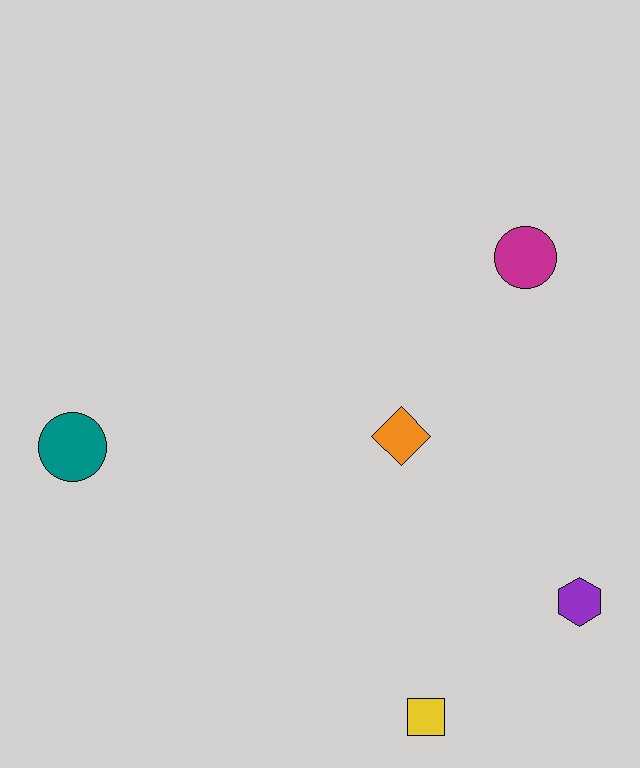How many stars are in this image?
There are no stars.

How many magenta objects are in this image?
There is 1 magenta object.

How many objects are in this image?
There are 5 objects.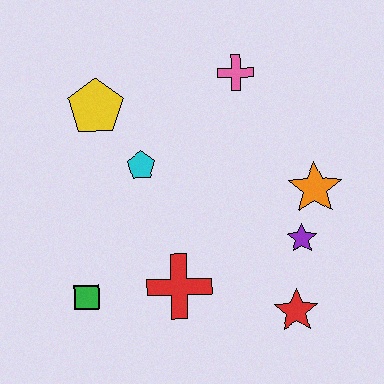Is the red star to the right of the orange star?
No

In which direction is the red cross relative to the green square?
The red cross is to the right of the green square.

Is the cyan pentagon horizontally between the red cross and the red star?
No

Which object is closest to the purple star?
The orange star is closest to the purple star.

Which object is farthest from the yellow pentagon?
The red star is farthest from the yellow pentagon.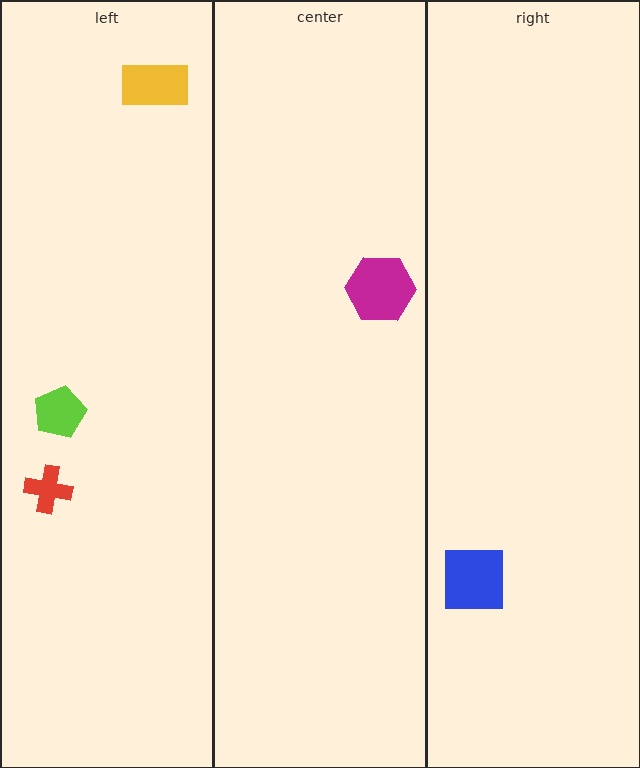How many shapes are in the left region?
3.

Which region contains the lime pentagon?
The left region.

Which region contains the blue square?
The right region.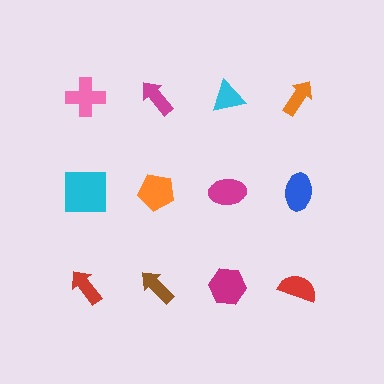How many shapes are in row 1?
4 shapes.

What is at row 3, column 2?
A brown arrow.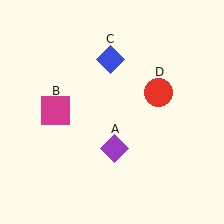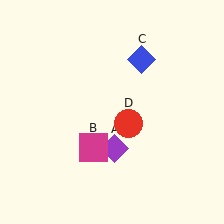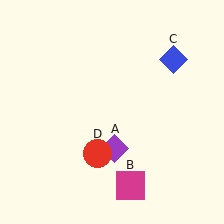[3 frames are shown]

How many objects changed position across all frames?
3 objects changed position: magenta square (object B), blue diamond (object C), red circle (object D).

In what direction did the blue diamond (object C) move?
The blue diamond (object C) moved right.